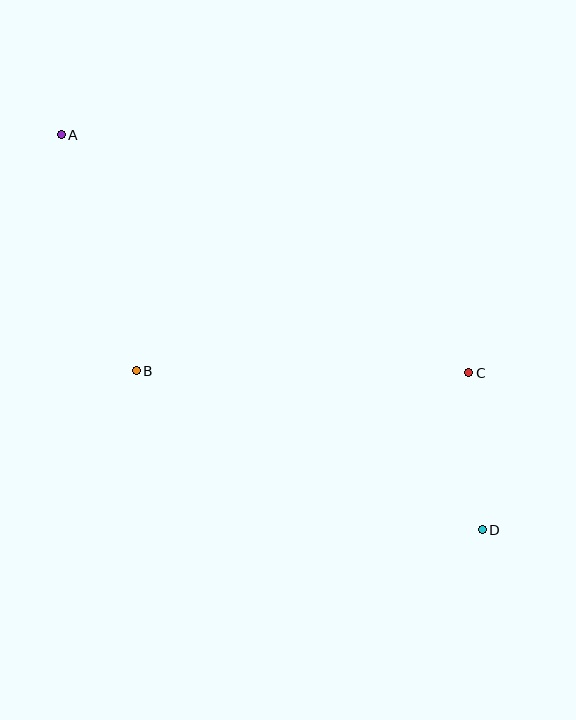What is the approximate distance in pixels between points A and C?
The distance between A and C is approximately 472 pixels.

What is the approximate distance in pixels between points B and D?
The distance between B and D is approximately 381 pixels.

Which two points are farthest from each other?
Points A and D are farthest from each other.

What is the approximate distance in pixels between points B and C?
The distance between B and C is approximately 333 pixels.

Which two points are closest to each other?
Points C and D are closest to each other.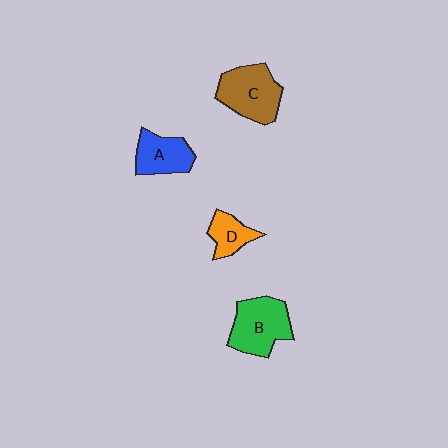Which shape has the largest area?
Shape B (green).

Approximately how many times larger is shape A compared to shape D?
Approximately 1.4 times.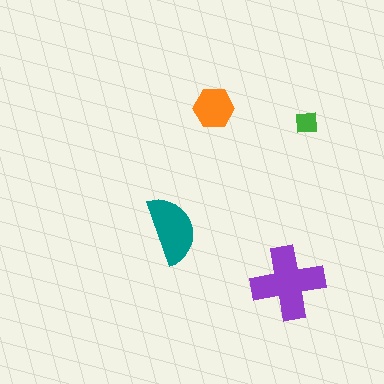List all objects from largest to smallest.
The purple cross, the teal semicircle, the orange hexagon, the green square.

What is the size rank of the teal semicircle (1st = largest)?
2nd.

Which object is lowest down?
The purple cross is bottommost.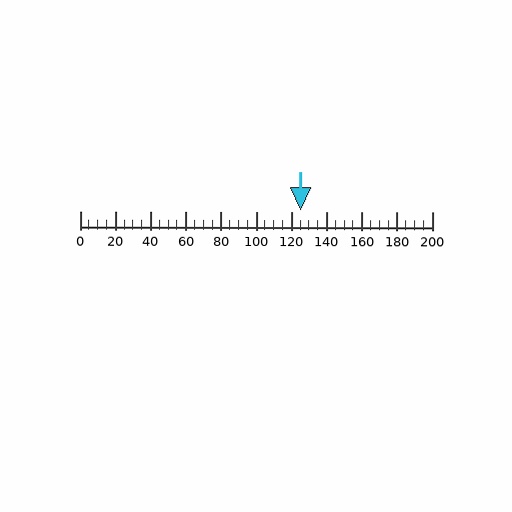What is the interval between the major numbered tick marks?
The major tick marks are spaced 20 units apart.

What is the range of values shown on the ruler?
The ruler shows values from 0 to 200.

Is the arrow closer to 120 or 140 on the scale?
The arrow is closer to 120.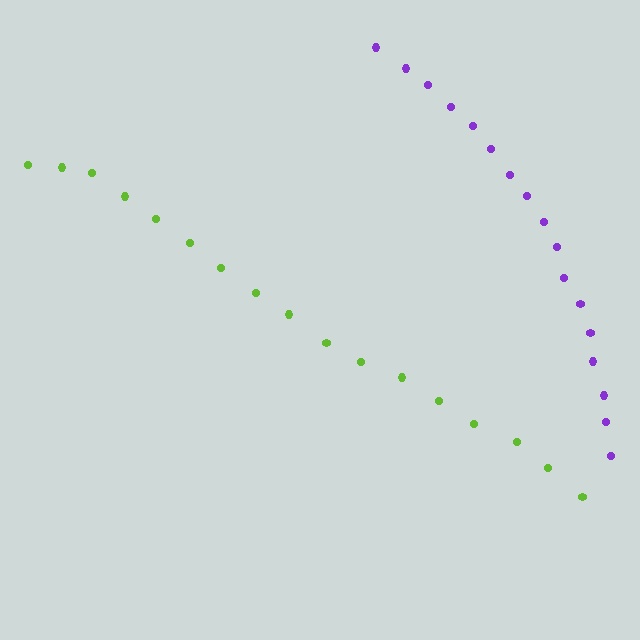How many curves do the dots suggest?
There are 2 distinct paths.